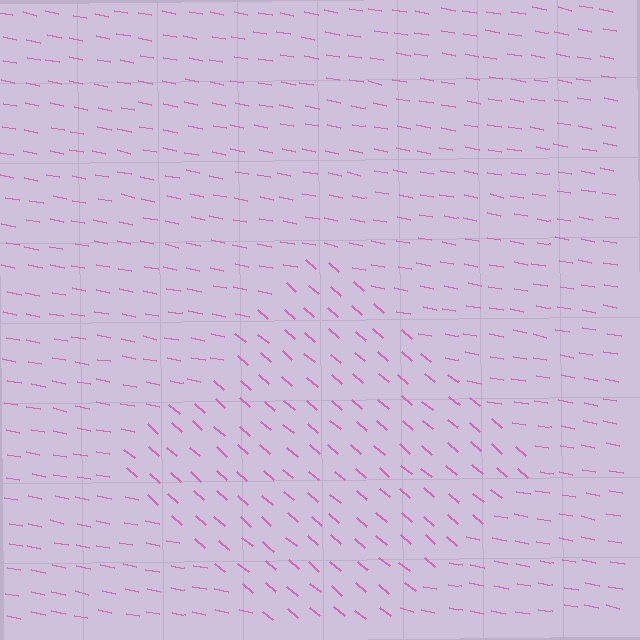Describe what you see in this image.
The image is filled with small pink line segments. A diamond region in the image has lines oriented differently from the surrounding lines, creating a visible texture boundary.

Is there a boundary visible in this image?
Yes, there is a texture boundary formed by a change in line orientation.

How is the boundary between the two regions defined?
The boundary is defined purely by a change in line orientation (approximately 30 degrees difference). All lines are the same color and thickness.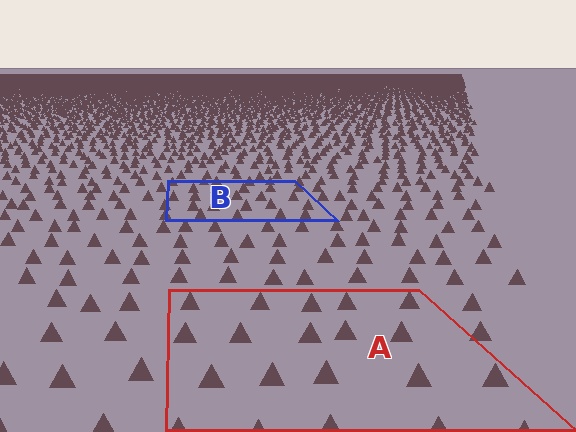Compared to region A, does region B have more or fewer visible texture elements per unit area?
Region B has more texture elements per unit area — they are packed more densely because it is farther away.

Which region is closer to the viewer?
Region A is closer. The texture elements there are larger and more spread out.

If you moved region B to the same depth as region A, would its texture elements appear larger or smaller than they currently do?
They would appear larger. At a closer depth, the same texture elements are projected at a bigger on-screen size.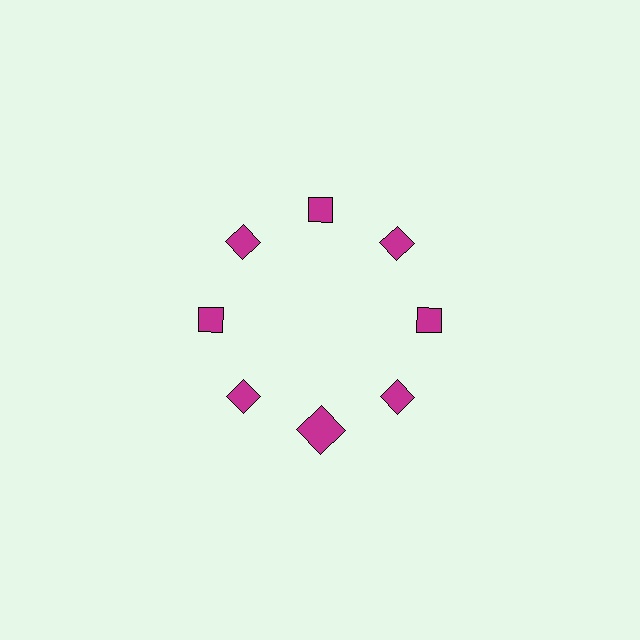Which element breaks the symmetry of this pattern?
The magenta square at roughly the 6 o'clock position breaks the symmetry. All other shapes are magenta diamonds.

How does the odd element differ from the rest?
It has a different shape: square instead of diamond.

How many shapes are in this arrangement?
There are 8 shapes arranged in a ring pattern.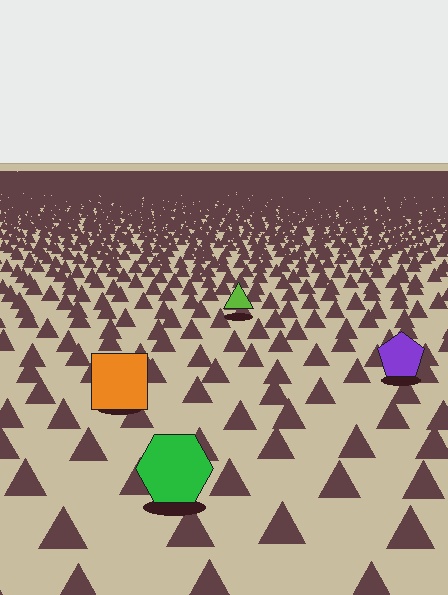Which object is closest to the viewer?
The green hexagon is closest. The texture marks near it are larger and more spread out.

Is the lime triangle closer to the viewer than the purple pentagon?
No. The purple pentagon is closer — you can tell from the texture gradient: the ground texture is coarser near it.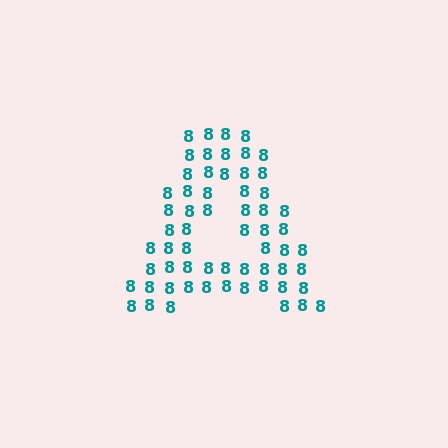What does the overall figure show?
The overall figure shows the letter A.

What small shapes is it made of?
It is made of small digit 8's.